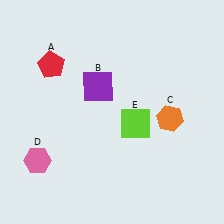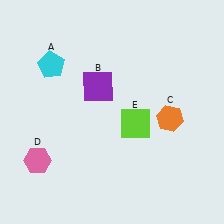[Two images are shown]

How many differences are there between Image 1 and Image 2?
There is 1 difference between the two images.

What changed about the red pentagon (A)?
In Image 1, A is red. In Image 2, it changed to cyan.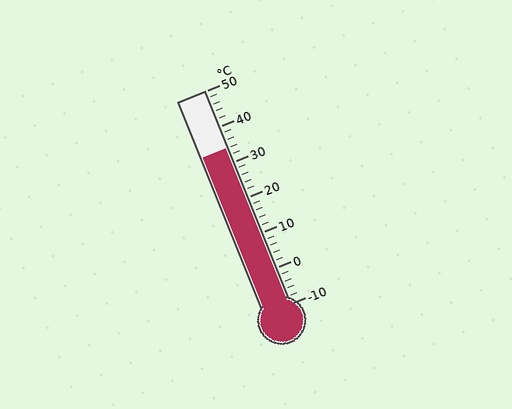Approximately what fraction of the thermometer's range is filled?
The thermometer is filled to approximately 75% of its range.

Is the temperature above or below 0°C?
The temperature is above 0°C.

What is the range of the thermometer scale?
The thermometer scale ranges from -10°C to 50°C.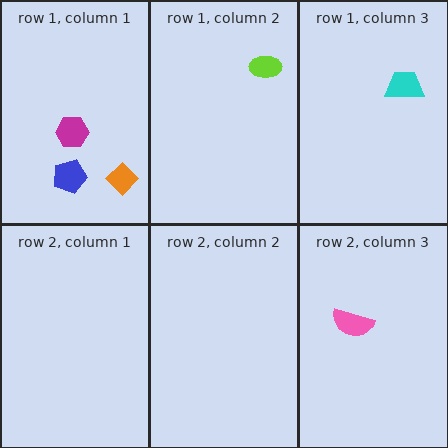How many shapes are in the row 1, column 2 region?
1.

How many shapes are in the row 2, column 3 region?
1.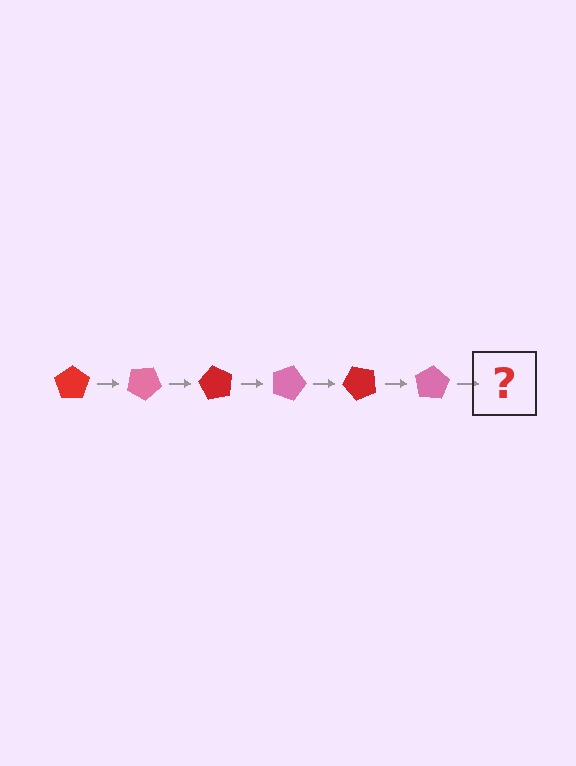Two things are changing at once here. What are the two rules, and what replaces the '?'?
The two rules are that it rotates 30 degrees each step and the color cycles through red and pink. The '?' should be a red pentagon, rotated 180 degrees from the start.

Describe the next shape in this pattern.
It should be a red pentagon, rotated 180 degrees from the start.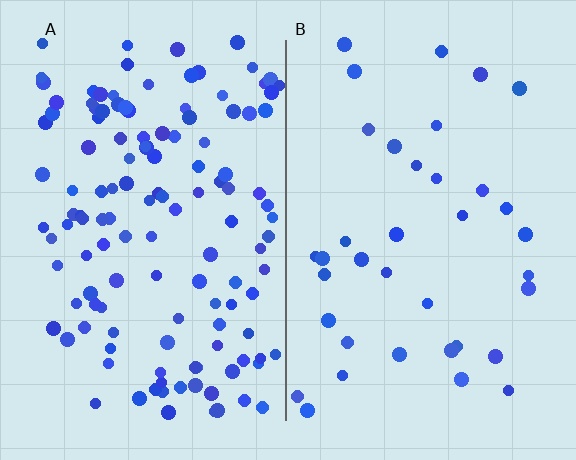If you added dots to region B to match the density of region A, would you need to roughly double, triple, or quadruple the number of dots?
Approximately quadruple.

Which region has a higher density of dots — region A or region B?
A (the left).